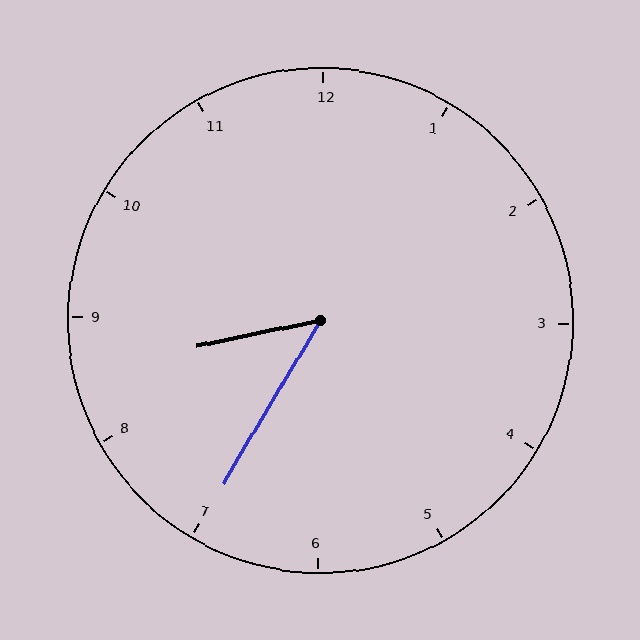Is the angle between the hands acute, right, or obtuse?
It is acute.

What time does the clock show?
8:35.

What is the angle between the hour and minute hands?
Approximately 48 degrees.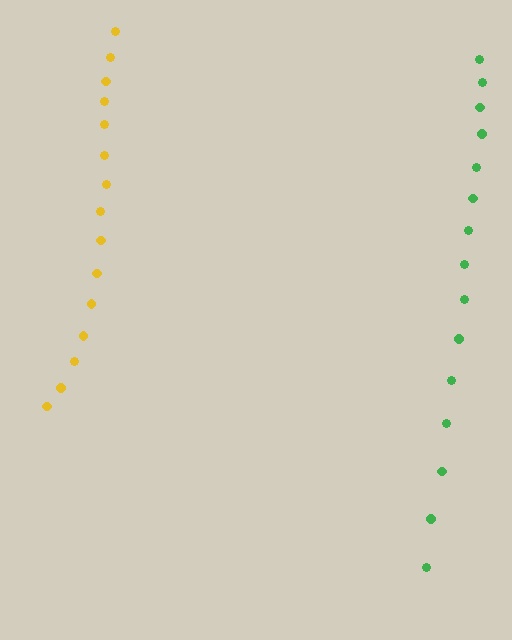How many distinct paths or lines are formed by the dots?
There are 2 distinct paths.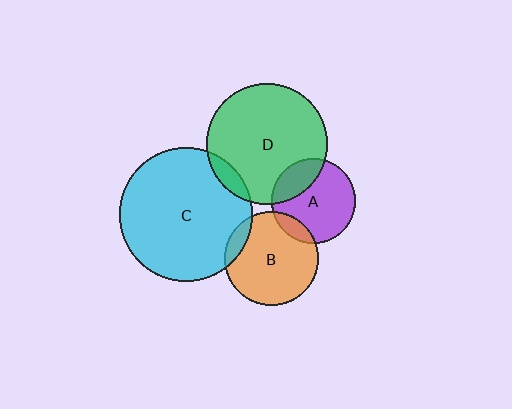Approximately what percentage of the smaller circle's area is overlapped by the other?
Approximately 25%.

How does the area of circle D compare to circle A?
Approximately 2.0 times.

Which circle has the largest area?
Circle C (cyan).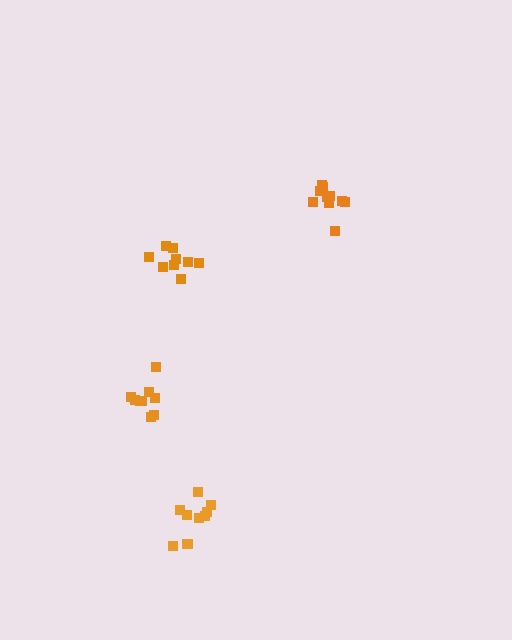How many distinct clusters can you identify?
There are 4 distinct clusters.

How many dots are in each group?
Group 1: 9 dots, Group 2: 11 dots, Group 3: 9 dots, Group 4: 9 dots (38 total).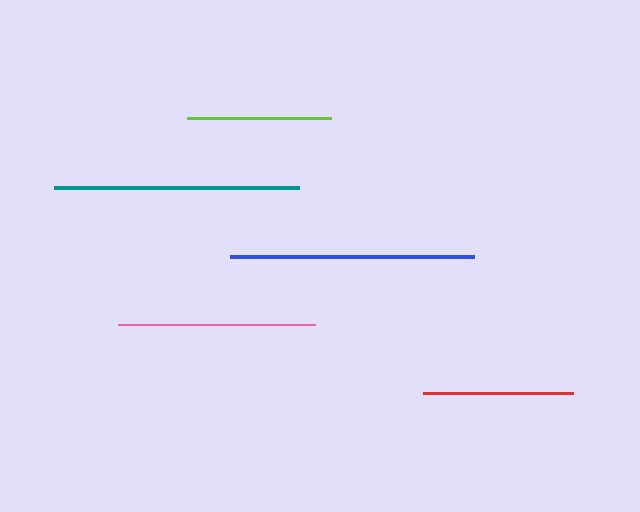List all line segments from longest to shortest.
From longest to shortest: blue, teal, pink, red, lime.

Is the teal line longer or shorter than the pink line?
The teal line is longer than the pink line.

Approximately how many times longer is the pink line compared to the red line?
The pink line is approximately 1.3 times the length of the red line.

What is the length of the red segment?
The red segment is approximately 150 pixels long.